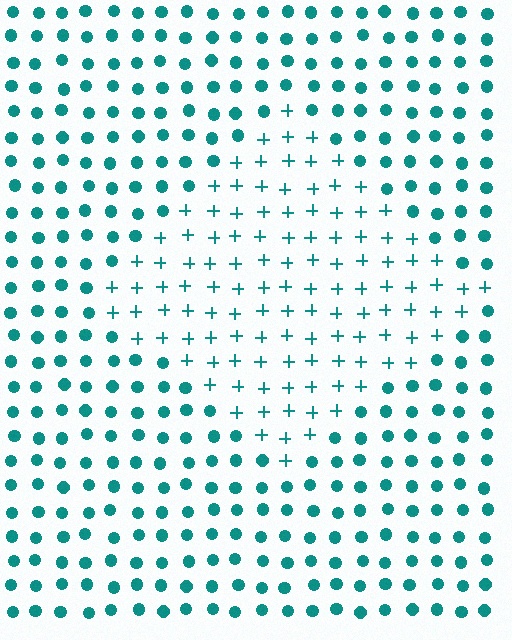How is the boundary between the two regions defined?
The boundary is defined by a change in element shape: plus signs inside vs. circles outside. All elements share the same color and spacing.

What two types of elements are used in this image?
The image uses plus signs inside the diamond region and circles outside it.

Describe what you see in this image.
The image is filled with small teal elements arranged in a uniform grid. A diamond-shaped region contains plus signs, while the surrounding area contains circles. The boundary is defined purely by the change in element shape.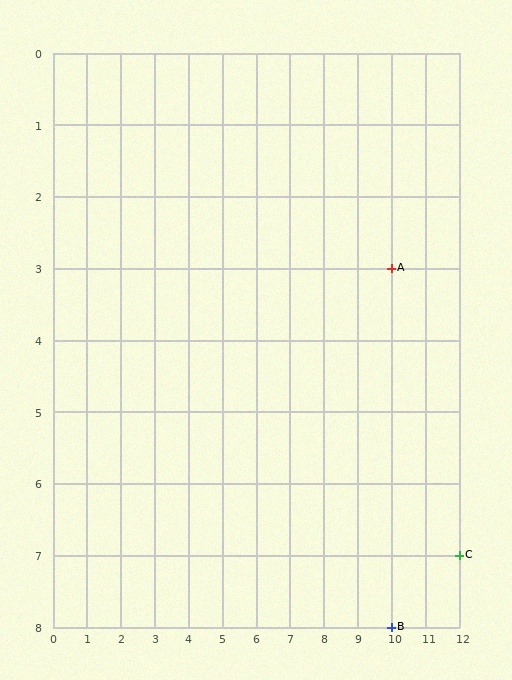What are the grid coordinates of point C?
Point C is at grid coordinates (12, 7).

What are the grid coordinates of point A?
Point A is at grid coordinates (10, 3).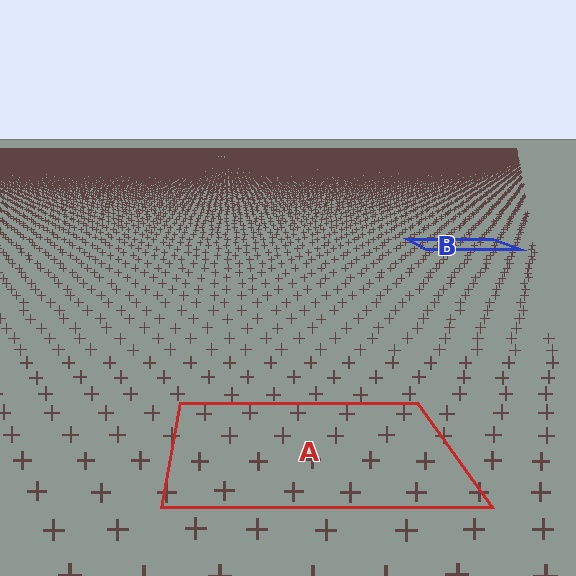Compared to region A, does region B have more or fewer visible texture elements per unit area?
Region B has more texture elements per unit area — they are packed more densely because it is farther away.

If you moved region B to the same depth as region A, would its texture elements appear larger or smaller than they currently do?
They would appear larger. At a closer depth, the same texture elements are projected at a bigger on-screen size.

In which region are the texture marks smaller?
The texture marks are smaller in region B, because it is farther away.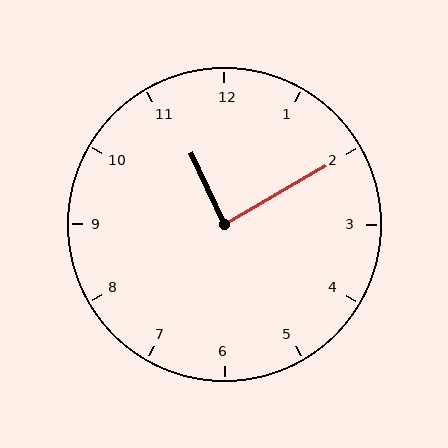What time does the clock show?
11:10.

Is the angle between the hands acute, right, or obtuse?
It is right.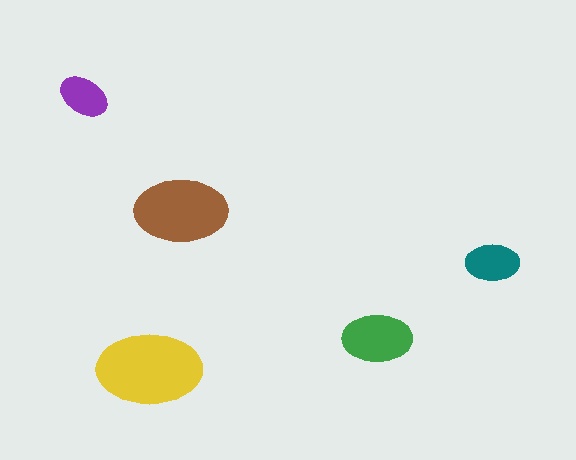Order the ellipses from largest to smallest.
the yellow one, the brown one, the green one, the teal one, the purple one.